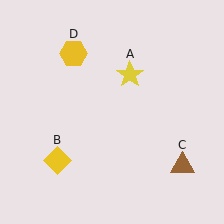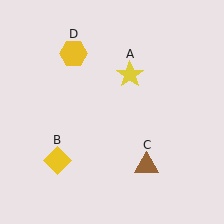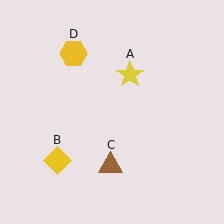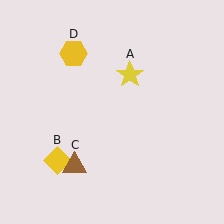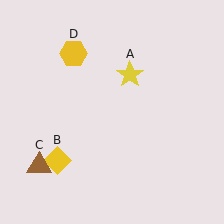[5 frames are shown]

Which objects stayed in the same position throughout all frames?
Yellow star (object A) and yellow diamond (object B) and yellow hexagon (object D) remained stationary.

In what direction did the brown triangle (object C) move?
The brown triangle (object C) moved left.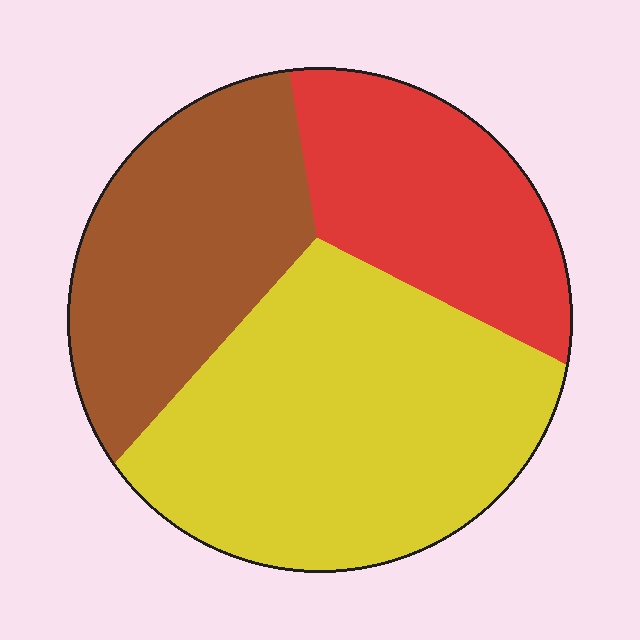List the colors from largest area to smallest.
From largest to smallest: yellow, brown, red.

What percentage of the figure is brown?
Brown takes up about one quarter (1/4) of the figure.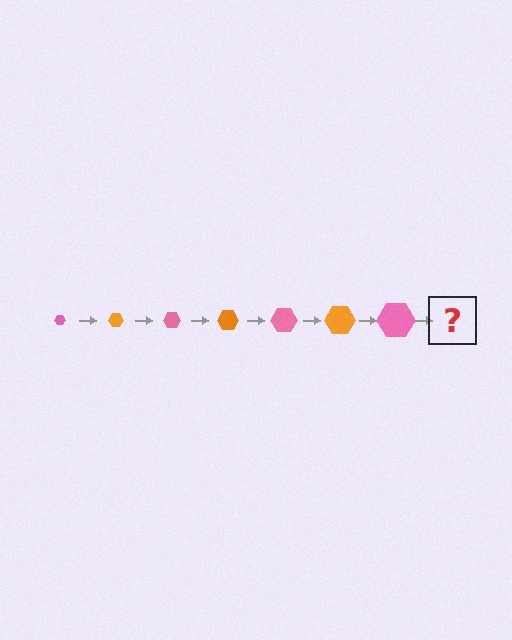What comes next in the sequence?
The next element should be an orange hexagon, larger than the previous one.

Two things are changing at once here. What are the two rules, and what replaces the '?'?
The two rules are that the hexagon grows larger each step and the color cycles through pink and orange. The '?' should be an orange hexagon, larger than the previous one.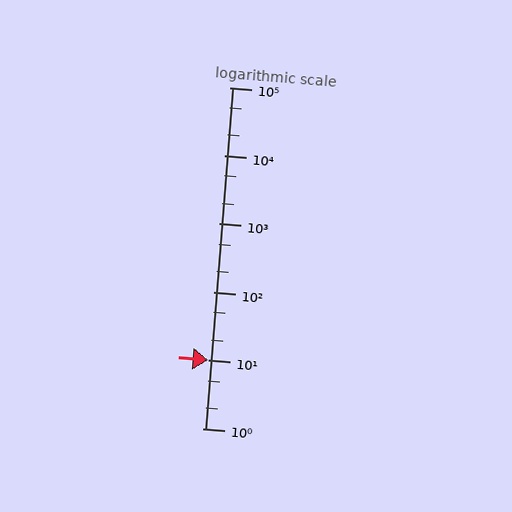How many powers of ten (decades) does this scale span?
The scale spans 5 decades, from 1 to 100000.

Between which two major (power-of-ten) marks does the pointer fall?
The pointer is between 10 and 100.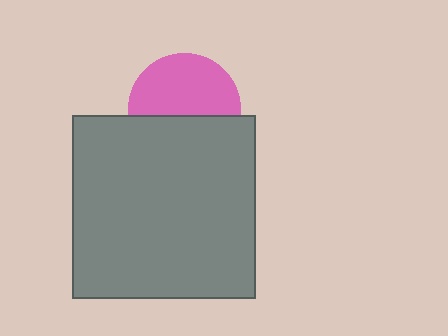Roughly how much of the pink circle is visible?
About half of it is visible (roughly 57%).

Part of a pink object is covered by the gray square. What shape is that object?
It is a circle.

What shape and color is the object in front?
The object in front is a gray square.